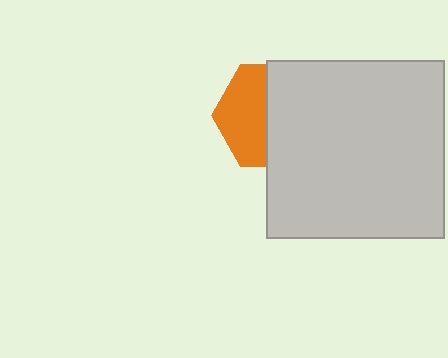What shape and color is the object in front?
The object in front is a light gray square.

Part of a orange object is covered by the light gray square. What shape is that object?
It is a hexagon.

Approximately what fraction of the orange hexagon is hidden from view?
Roughly 56% of the orange hexagon is hidden behind the light gray square.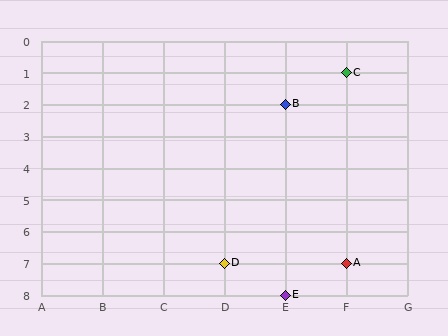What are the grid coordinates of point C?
Point C is at grid coordinates (F, 1).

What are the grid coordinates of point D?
Point D is at grid coordinates (D, 7).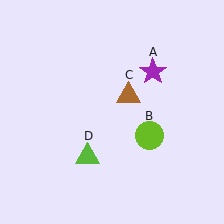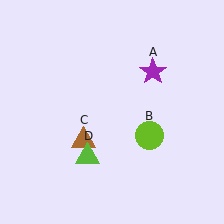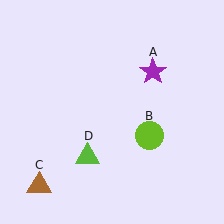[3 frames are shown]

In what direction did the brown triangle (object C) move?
The brown triangle (object C) moved down and to the left.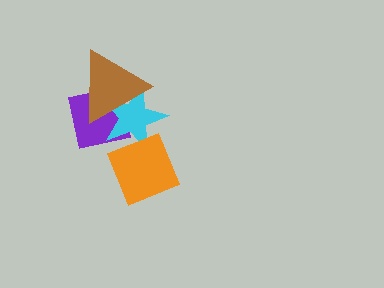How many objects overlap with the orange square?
1 object overlaps with the orange square.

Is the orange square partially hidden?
No, no other shape covers it.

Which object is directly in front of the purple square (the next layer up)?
The cyan star is directly in front of the purple square.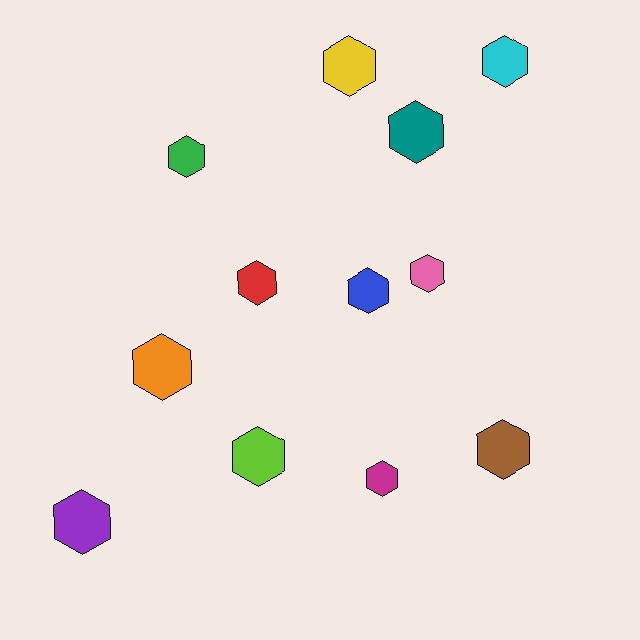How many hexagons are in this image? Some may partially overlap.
There are 12 hexagons.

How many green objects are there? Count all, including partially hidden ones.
There is 1 green object.